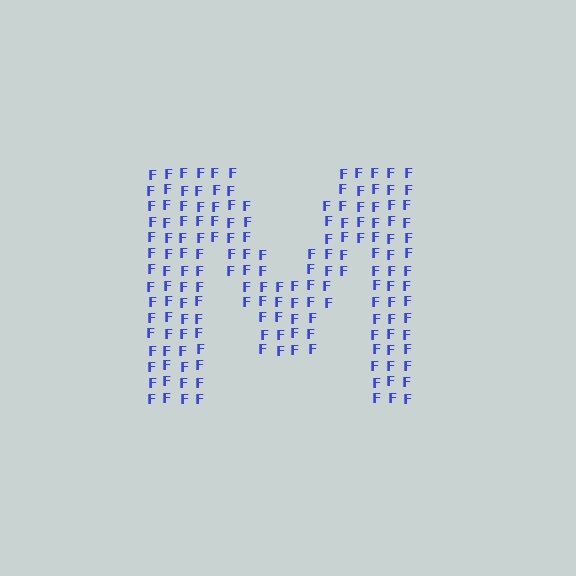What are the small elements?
The small elements are letter F's.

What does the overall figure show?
The overall figure shows the letter M.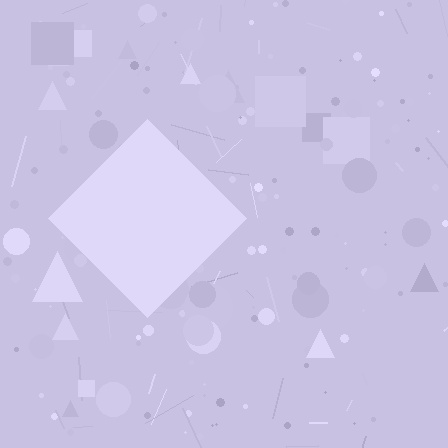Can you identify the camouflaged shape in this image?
The camouflaged shape is a diamond.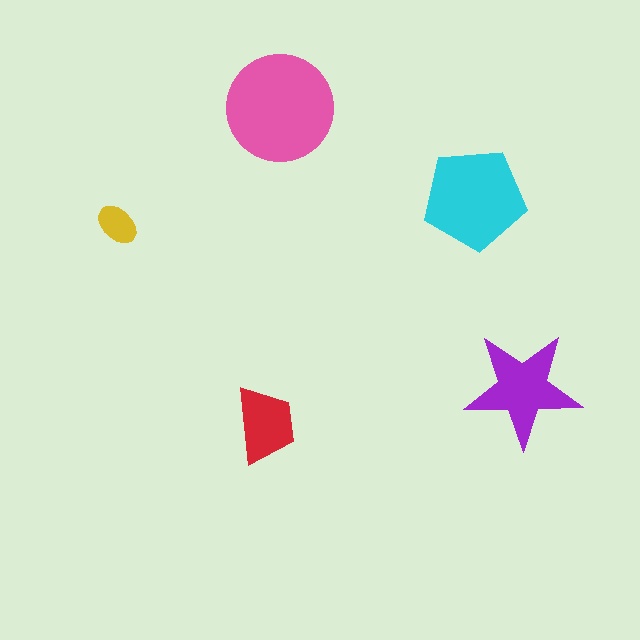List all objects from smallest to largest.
The yellow ellipse, the red trapezoid, the purple star, the cyan pentagon, the pink circle.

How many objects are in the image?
There are 5 objects in the image.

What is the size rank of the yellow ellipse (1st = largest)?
5th.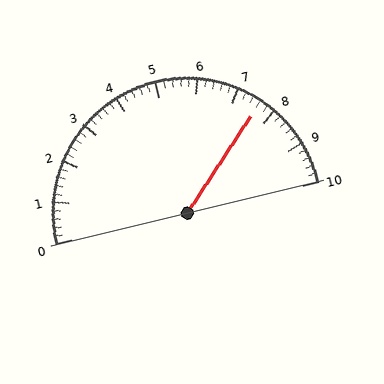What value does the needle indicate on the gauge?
The needle indicates approximately 7.6.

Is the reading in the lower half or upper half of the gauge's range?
The reading is in the upper half of the range (0 to 10).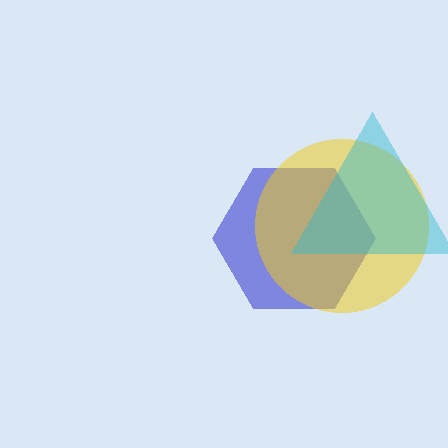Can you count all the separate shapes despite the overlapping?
Yes, there are 3 separate shapes.